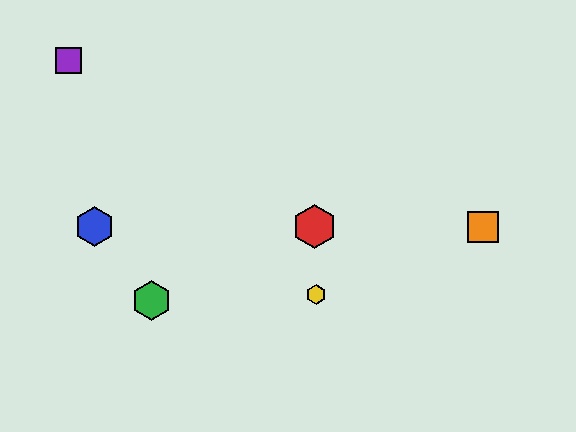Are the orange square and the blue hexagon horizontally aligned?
Yes, both are at y≈227.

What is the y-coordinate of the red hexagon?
The red hexagon is at y≈227.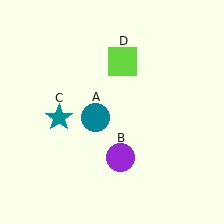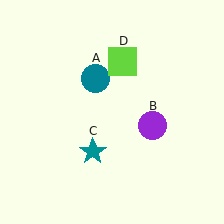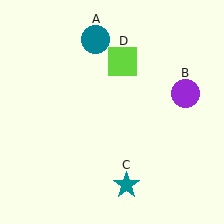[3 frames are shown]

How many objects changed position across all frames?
3 objects changed position: teal circle (object A), purple circle (object B), teal star (object C).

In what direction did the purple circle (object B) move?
The purple circle (object B) moved up and to the right.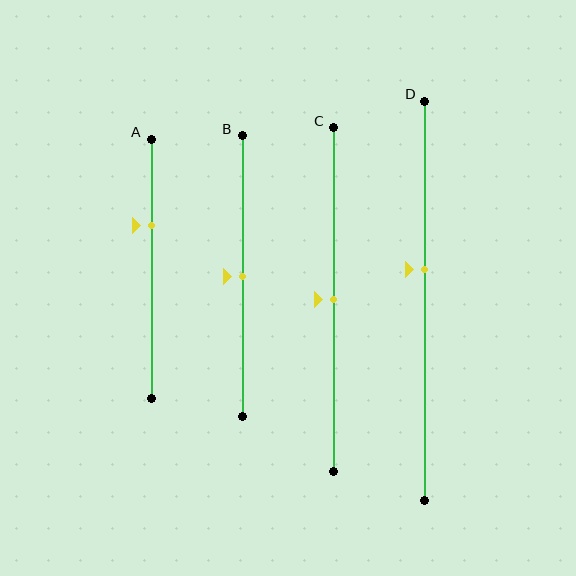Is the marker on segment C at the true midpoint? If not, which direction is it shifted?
Yes, the marker on segment C is at the true midpoint.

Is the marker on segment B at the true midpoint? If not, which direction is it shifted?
Yes, the marker on segment B is at the true midpoint.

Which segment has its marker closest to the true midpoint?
Segment B has its marker closest to the true midpoint.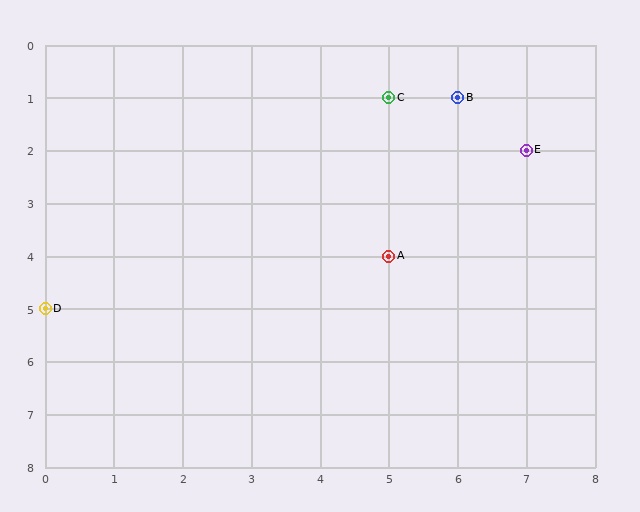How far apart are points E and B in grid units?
Points E and B are 1 column and 1 row apart (about 1.4 grid units diagonally).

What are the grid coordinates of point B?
Point B is at grid coordinates (6, 1).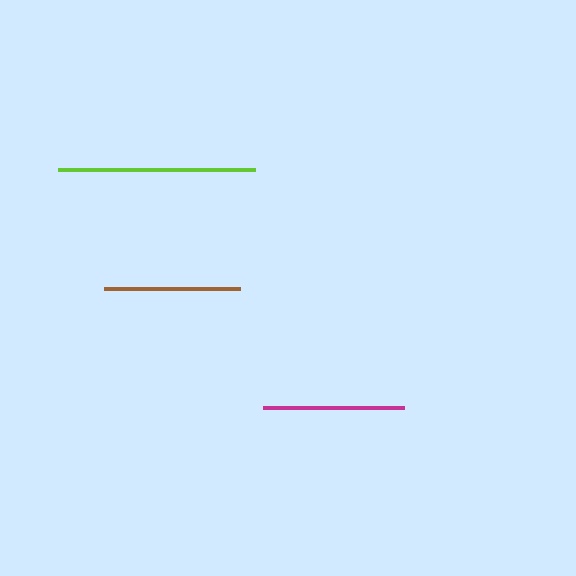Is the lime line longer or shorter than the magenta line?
The lime line is longer than the magenta line.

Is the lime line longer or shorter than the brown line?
The lime line is longer than the brown line.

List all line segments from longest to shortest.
From longest to shortest: lime, magenta, brown.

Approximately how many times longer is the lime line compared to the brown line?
The lime line is approximately 1.5 times the length of the brown line.